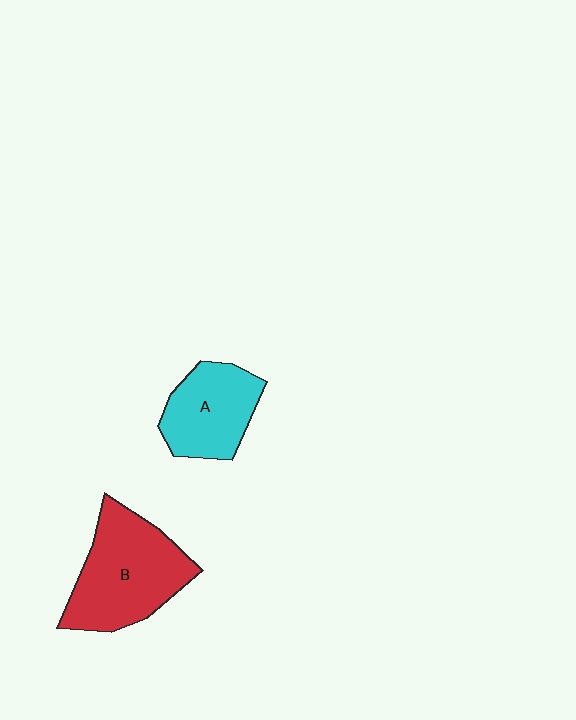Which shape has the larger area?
Shape B (red).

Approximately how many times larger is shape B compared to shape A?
Approximately 1.4 times.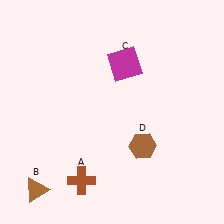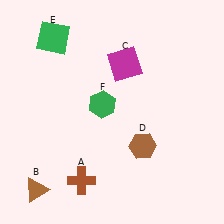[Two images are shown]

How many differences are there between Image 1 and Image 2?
There are 2 differences between the two images.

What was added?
A green square (E), a green hexagon (F) were added in Image 2.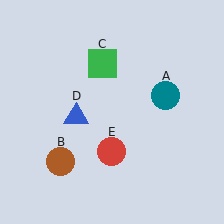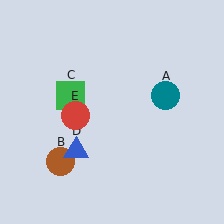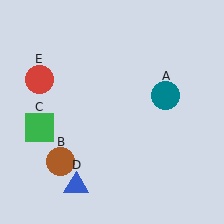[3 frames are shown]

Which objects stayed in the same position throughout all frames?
Teal circle (object A) and brown circle (object B) remained stationary.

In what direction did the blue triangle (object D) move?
The blue triangle (object D) moved down.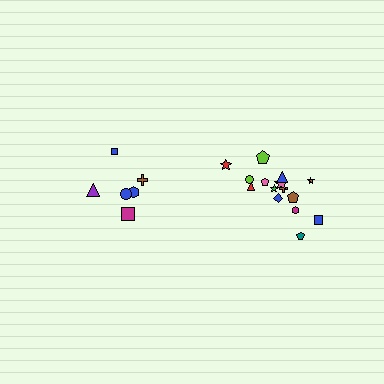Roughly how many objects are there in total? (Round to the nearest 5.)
Roughly 20 objects in total.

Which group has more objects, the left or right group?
The right group.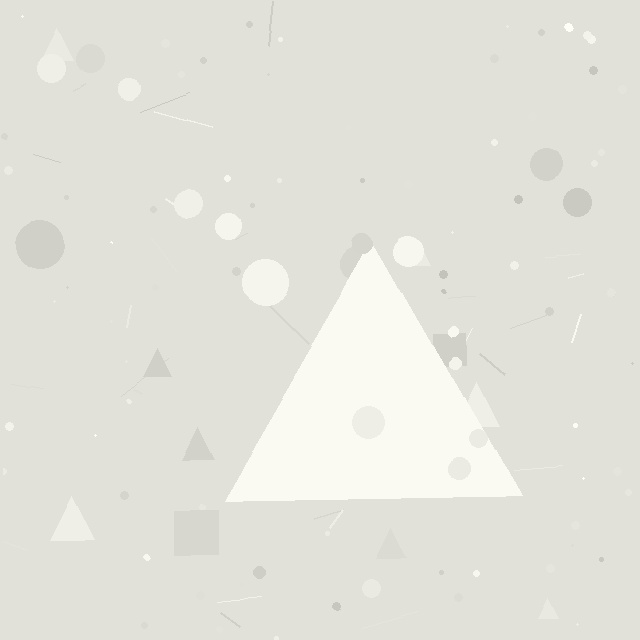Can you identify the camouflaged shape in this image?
The camouflaged shape is a triangle.